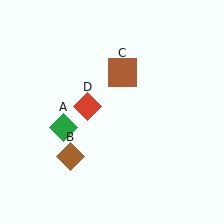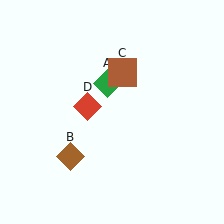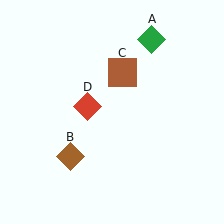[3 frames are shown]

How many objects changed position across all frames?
1 object changed position: green diamond (object A).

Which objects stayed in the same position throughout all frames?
Brown diamond (object B) and brown square (object C) and red diamond (object D) remained stationary.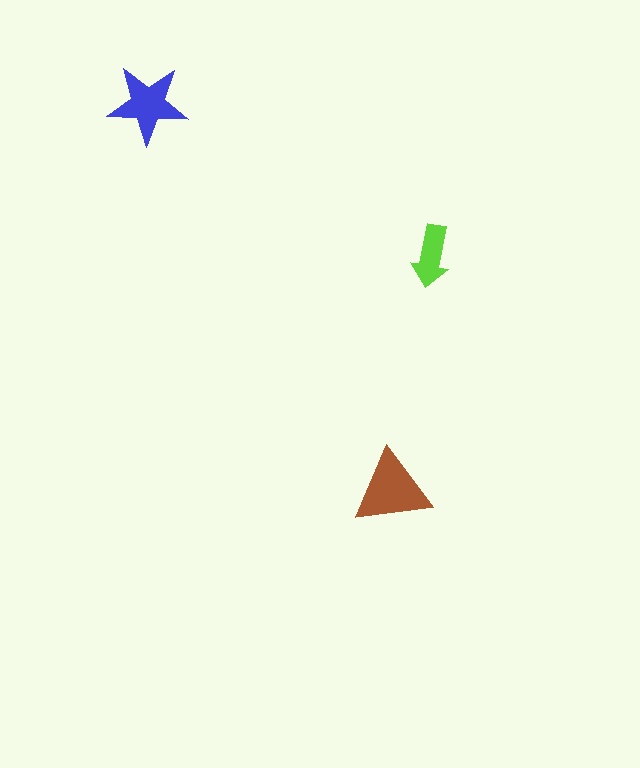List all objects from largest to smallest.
The brown triangle, the blue star, the lime arrow.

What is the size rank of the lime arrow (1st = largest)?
3rd.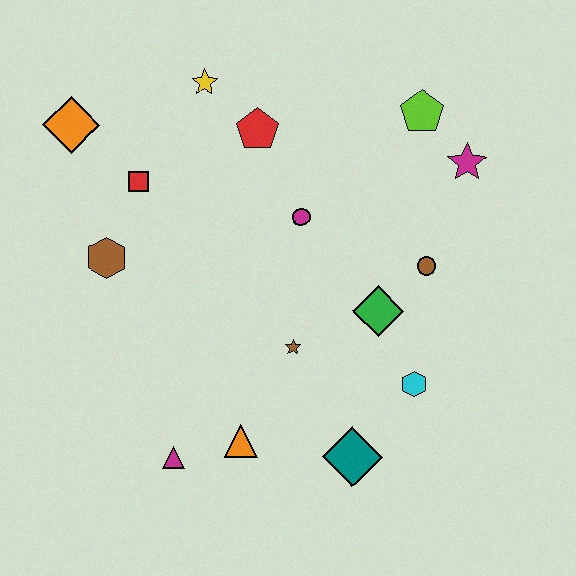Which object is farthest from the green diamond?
The orange diamond is farthest from the green diamond.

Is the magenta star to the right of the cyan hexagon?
Yes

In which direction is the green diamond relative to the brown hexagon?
The green diamond is to the right of the brown hexagon.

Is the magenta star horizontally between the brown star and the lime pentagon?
No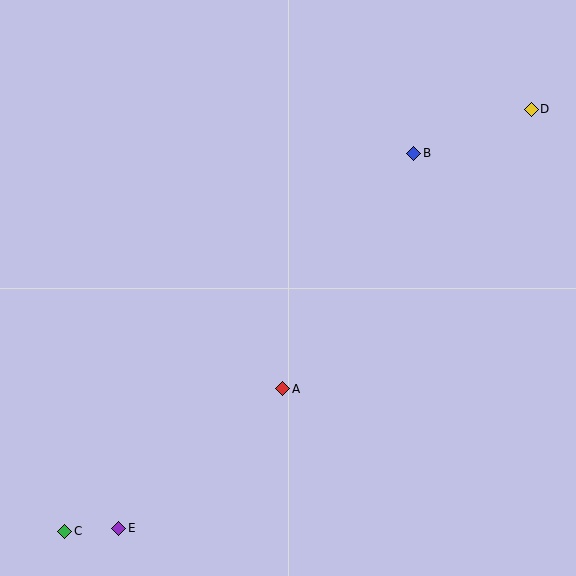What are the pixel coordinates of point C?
Point C is at (65, 531).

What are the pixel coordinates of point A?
Point A is at (283, 389).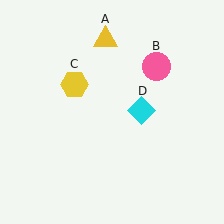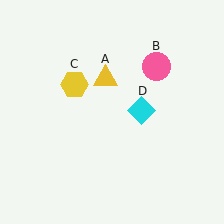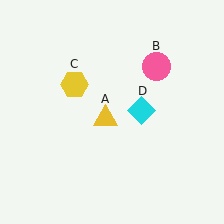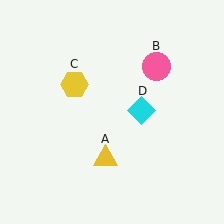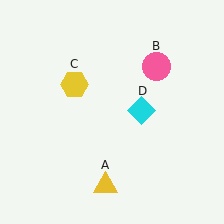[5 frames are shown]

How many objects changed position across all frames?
1 object changed position: yellow triangle (object A).